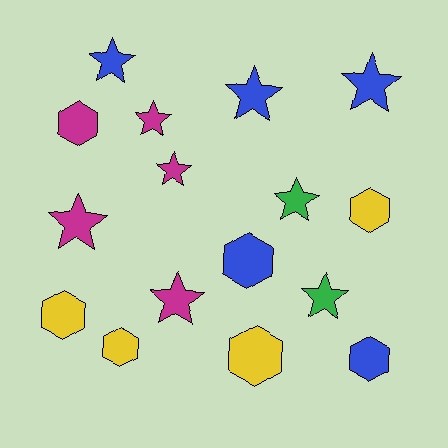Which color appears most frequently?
Blue, with 5 objects.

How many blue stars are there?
There are 3 blue stars.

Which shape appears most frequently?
Star, with 9 objects.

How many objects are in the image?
There are 16 objects.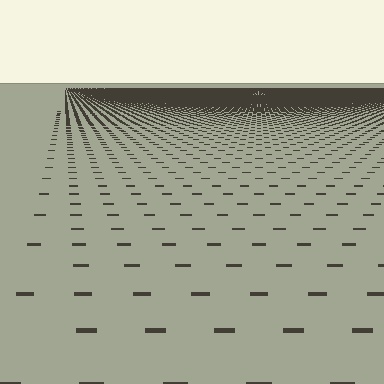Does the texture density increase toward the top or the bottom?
Density increases toward the top.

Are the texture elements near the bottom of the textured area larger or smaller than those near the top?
Larger. Near the bottom, elements are closer to the viewer and appear at a bigger on-screen size.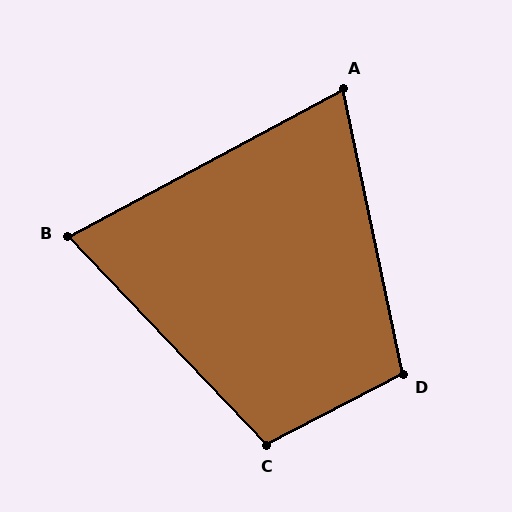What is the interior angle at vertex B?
Approximately 75 degrees (acute).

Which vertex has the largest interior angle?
C, at approximately 106 degrees.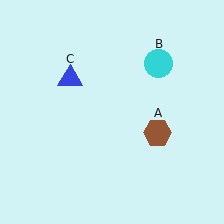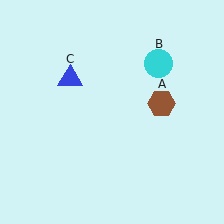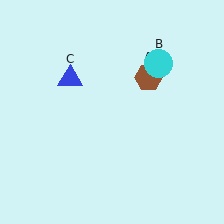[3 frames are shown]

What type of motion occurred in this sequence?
The brown hexagon (object A) rotated counterclockwise around the center of the scene.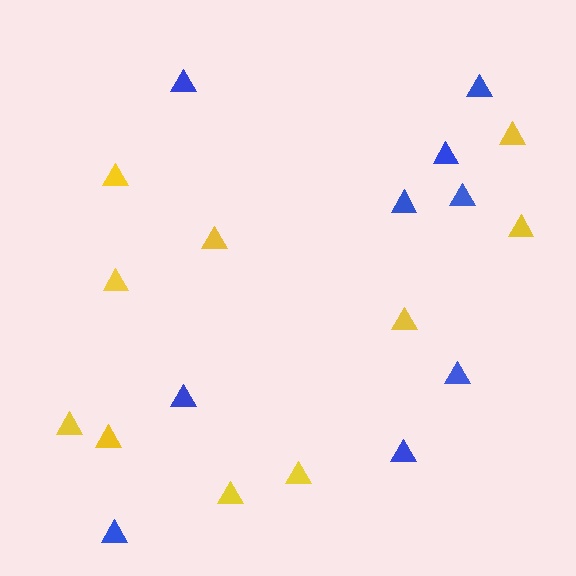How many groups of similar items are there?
There are 2 groups: one group of blue triangles (9) and one group of yellow triangles (10).